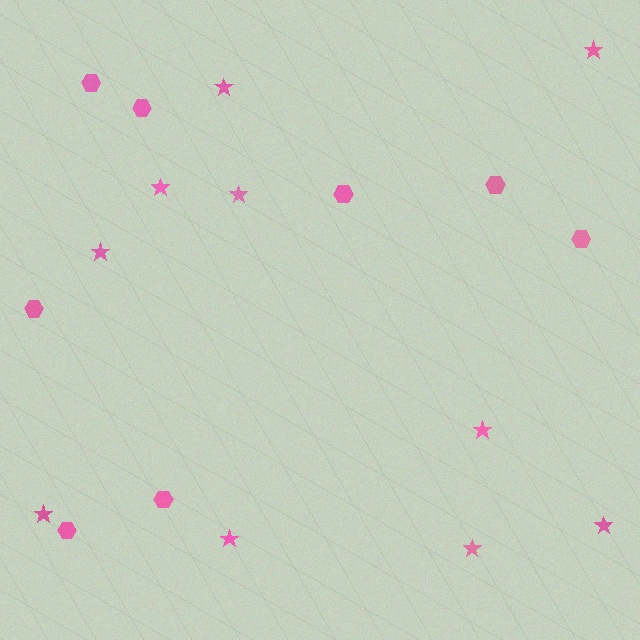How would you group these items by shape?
There are 2 groups: one group of hexagons (8) and one group of stars (10).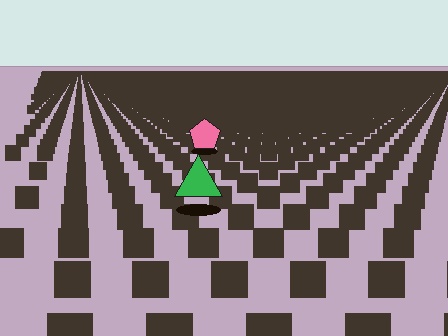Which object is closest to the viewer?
The green triangle is closest. The texture marks near it are larger and more spread out.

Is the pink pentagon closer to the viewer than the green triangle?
No. The green triangle is closer — you can tell from the texture gradient: the ground texture is coarser near it.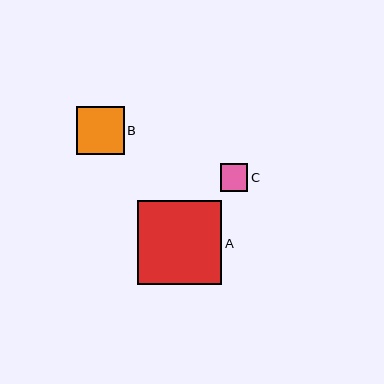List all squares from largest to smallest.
From largest to smallest: A, B, C.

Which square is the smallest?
Square C is the smallest with a size of approximately 27 pixels.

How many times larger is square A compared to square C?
Square A is approximately 3.1 times the size of square C.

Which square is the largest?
Square A is the largest with a size of approximately 84 pixels.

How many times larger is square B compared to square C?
Square B is approximately 1.7 times the size of square C.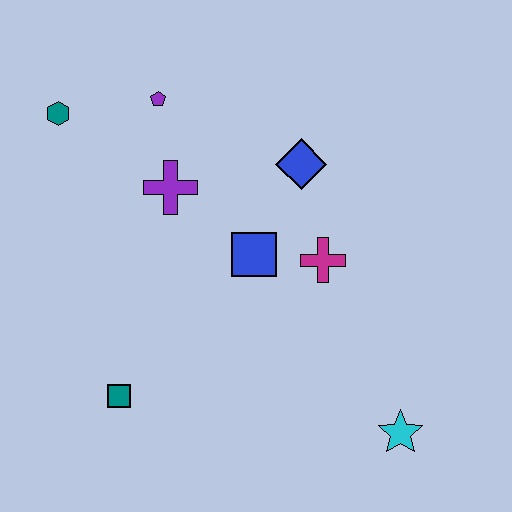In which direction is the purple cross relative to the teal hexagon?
The purple cross is to the right of the teal hexagon.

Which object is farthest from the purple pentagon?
The cyan star is farthest from the purple pentagon.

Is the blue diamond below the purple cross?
No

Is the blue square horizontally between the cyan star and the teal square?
Yes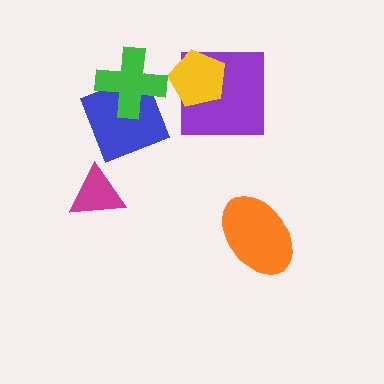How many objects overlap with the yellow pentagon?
1 object overlaps with the yellow pentagon.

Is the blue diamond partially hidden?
Yes, it is partially covered by another shape.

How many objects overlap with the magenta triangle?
0 objects overlap with the magenta triangle.